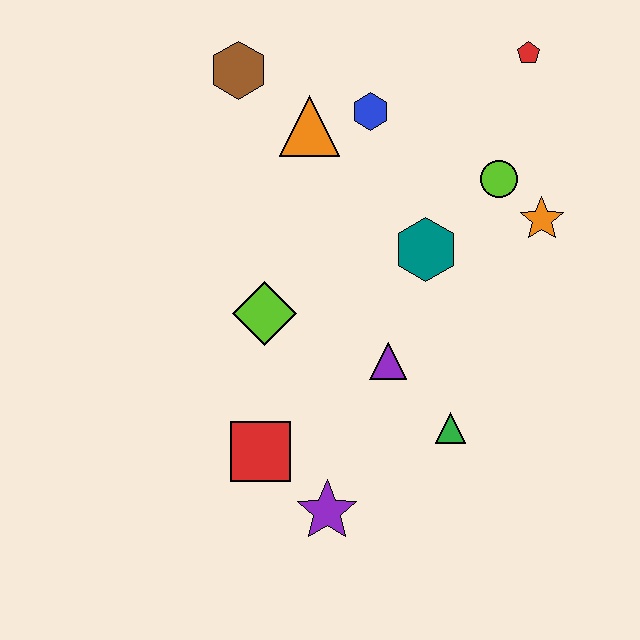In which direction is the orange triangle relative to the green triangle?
The orange triangle is above the green triangle.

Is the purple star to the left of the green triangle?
Yes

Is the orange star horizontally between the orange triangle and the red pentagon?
No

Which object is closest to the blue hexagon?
The orange triangle is closest to the blue hexagon.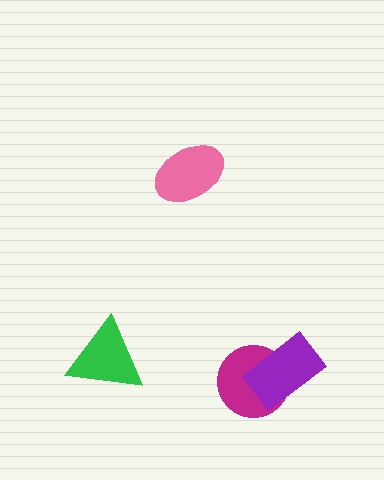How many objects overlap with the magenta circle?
1 object overlaps with the magenta circle.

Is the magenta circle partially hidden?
Yes, it is partially covered by another shape.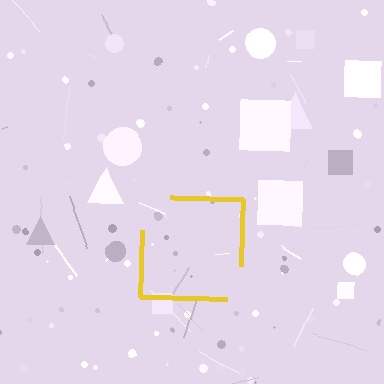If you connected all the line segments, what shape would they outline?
They would outline a square.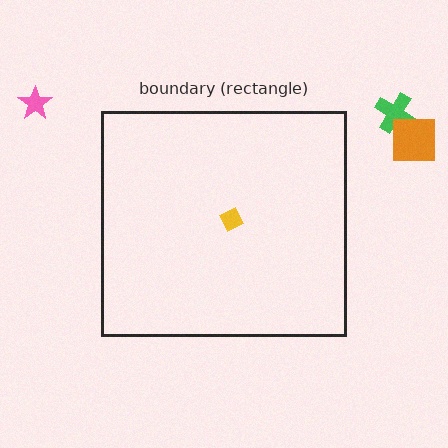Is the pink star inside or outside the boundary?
Outside.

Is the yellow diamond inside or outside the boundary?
Inside.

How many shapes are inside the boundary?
1 inside, 3 outside.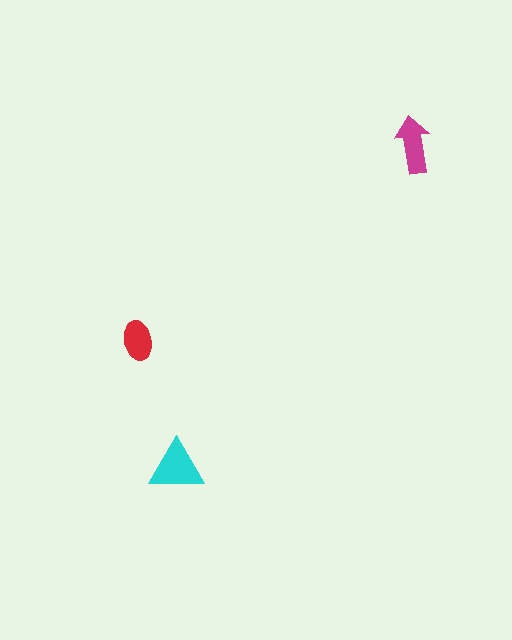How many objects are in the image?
There are 3 objects in the image.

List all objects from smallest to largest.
The red ellipse, the magenta arrow, the cyan triangle.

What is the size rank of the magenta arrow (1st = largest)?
2nd.